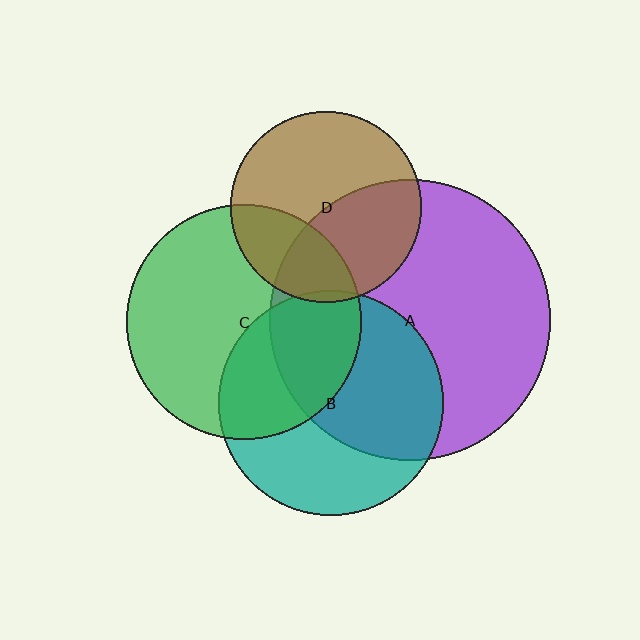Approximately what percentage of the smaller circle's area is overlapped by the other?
Approximately 40%.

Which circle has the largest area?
Circle A (purple).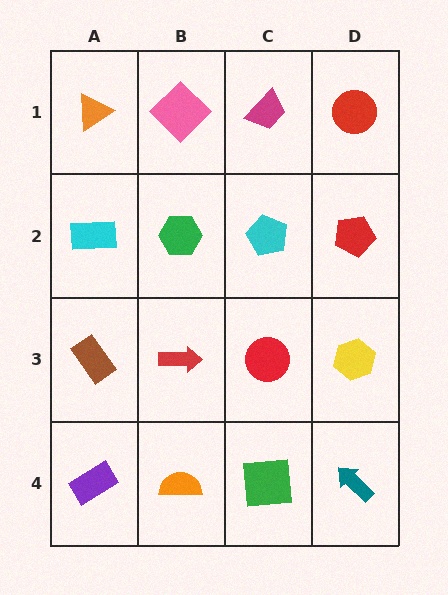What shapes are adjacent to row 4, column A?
A brown rectangle (row 3, column A), an orange semicircle (row 4, column B).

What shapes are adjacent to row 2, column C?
A magenta trapezoid (row 1, column C), a red circle (row 3, column C), a green hexagon (row 2, column B), a red pentagon (row 2, column D).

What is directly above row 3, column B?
A green hexagon.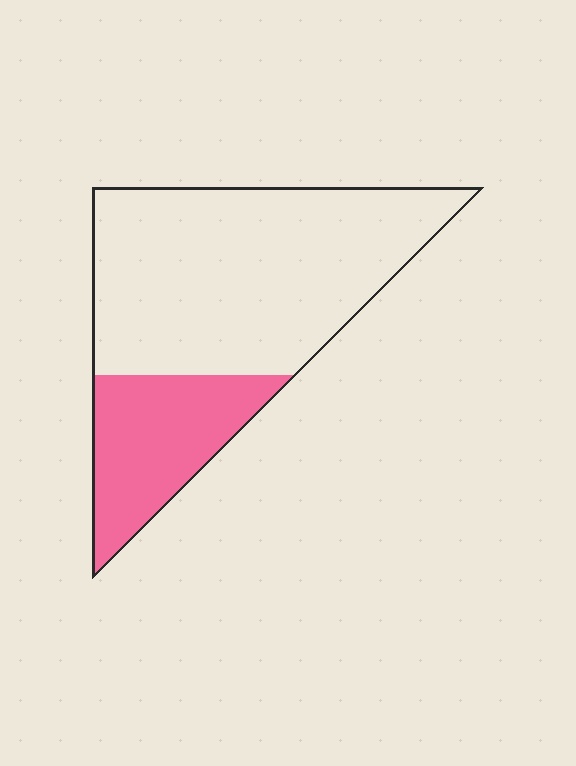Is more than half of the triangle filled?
No.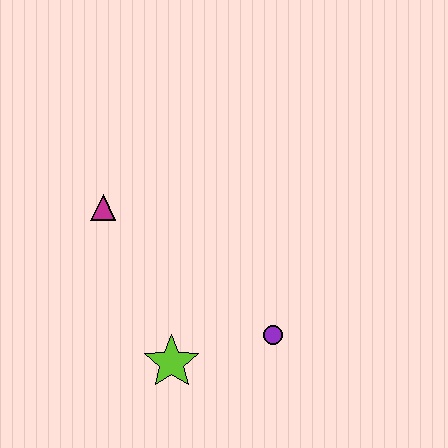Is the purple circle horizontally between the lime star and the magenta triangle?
No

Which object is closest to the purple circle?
The lime star is closest to the purple circle.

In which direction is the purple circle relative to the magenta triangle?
The purple circle is to the right of the magenta triangle.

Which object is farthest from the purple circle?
The magenta triangle is farthest from the purple circle.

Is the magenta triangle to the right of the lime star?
No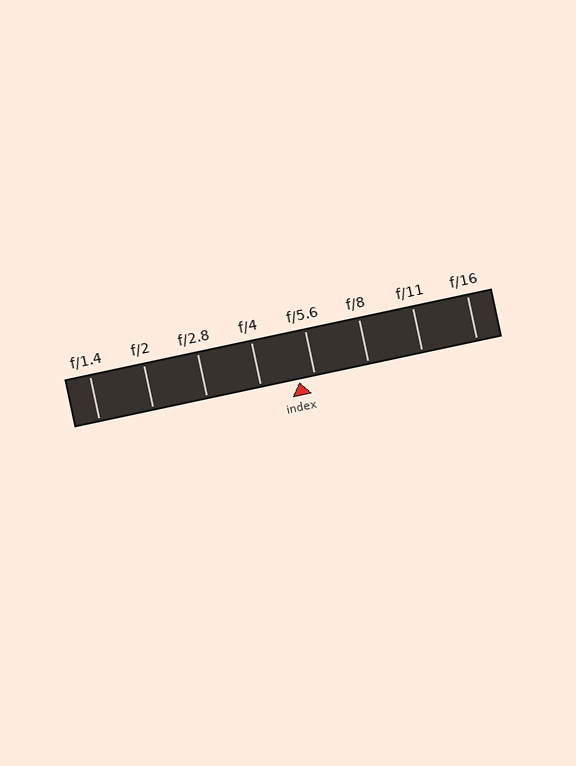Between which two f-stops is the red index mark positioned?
The index mark is between f/4 and f/5.6.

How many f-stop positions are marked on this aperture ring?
There are 8 f-stop positions marked.